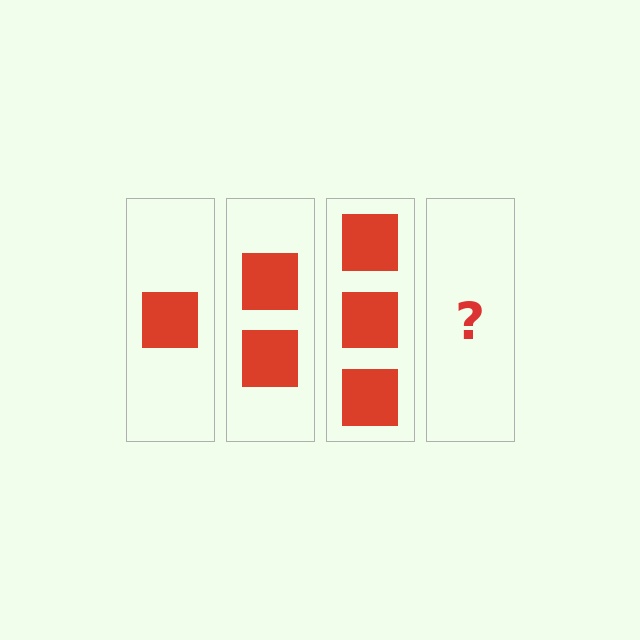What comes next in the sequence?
The next element should be 4 squares.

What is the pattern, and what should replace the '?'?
The pattern is that each step adds one more square. The '?' should be 4 squares.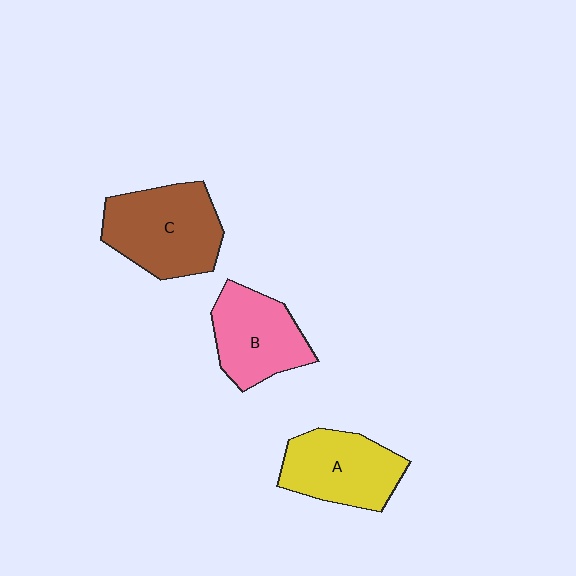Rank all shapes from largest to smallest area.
From largest to smallest: C (brown), A (yellow), B (pink).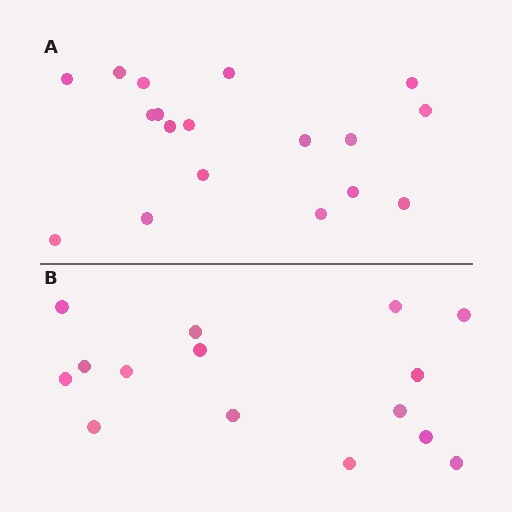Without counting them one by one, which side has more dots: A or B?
Region A (the top region) has more dots.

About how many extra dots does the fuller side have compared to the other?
Region A has just a few more — roughly 2 or 3 more dots than region B.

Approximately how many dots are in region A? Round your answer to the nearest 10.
About 20 dots. (The exact count is 18, which rounds to 20.)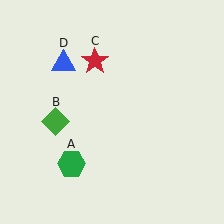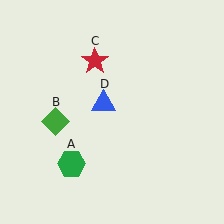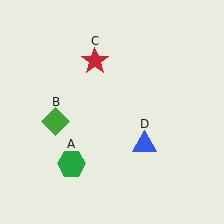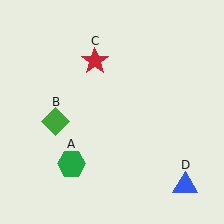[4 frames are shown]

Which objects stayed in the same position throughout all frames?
Green hexagon (object A) and green diamond (object B) and red star (object C) remained stationary.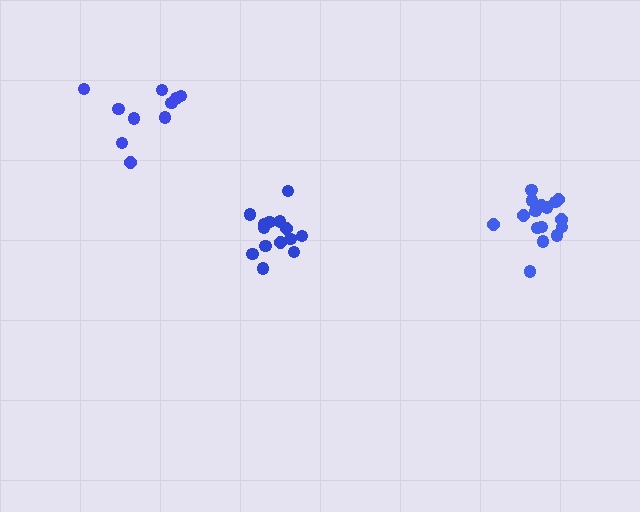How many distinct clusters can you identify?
There are 3 distinct clusters.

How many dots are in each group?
Group 1: 14 dots, Group 2: 10 dots, Group 3: 16 dots (40 total).